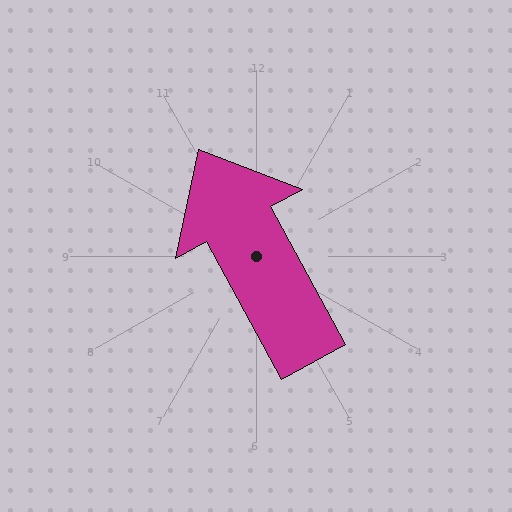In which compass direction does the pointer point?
Northwest.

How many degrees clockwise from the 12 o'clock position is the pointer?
Approximately 332 degrees.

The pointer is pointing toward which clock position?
Roughly 11 o'clock.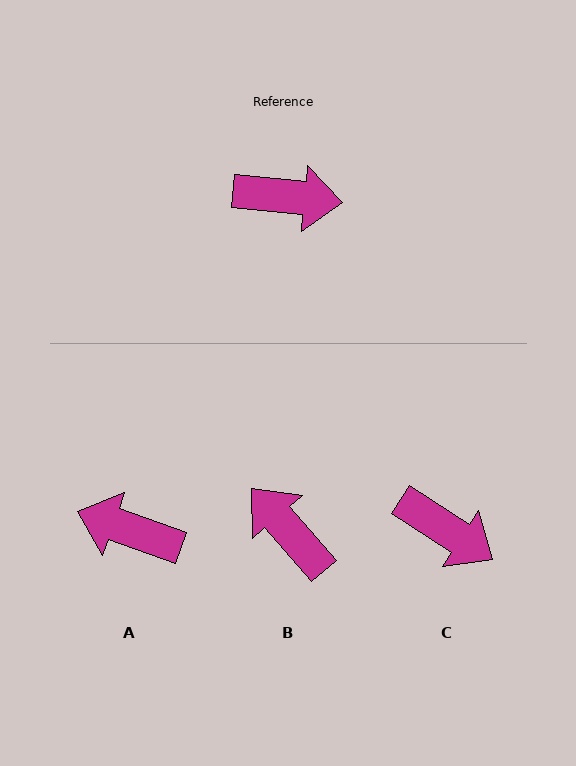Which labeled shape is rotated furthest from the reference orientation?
A, about 166 degrees away.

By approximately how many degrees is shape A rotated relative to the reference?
Approximately 166 degrees counter-clockwise.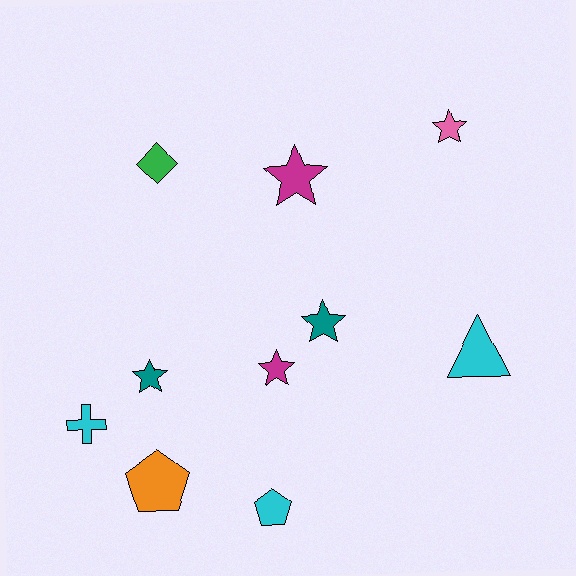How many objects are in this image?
There are 10 objects.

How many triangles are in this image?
There is 1 triangle.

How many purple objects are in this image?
There are no purple objects.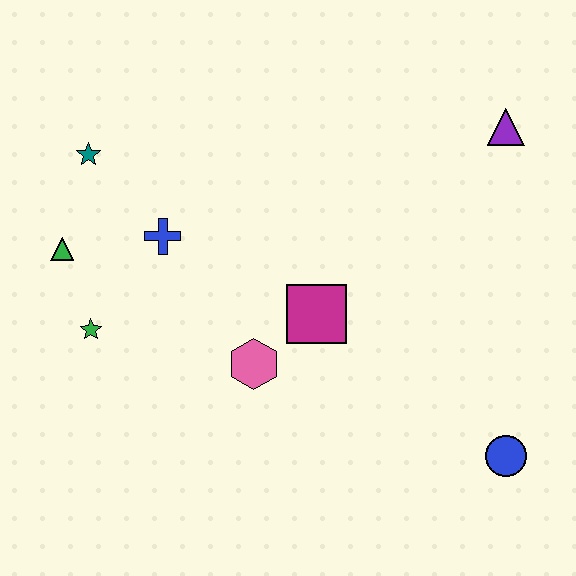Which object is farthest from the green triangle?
The blue circle is farthest from the green triangle.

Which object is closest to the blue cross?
The green triangle is closest to the blue cross.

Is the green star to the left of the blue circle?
Yes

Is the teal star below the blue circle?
No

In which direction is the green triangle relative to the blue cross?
The green triangle is to the left of the blue cross.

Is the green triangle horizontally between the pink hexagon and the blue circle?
No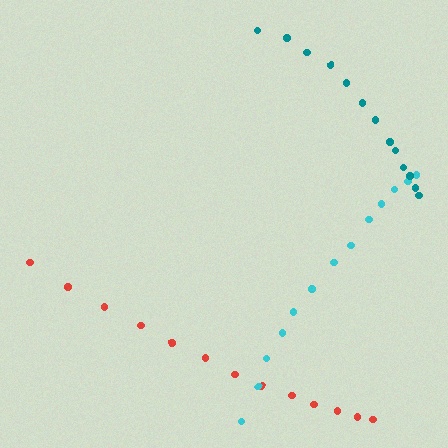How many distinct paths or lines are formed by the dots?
There are 3 distinct paths.